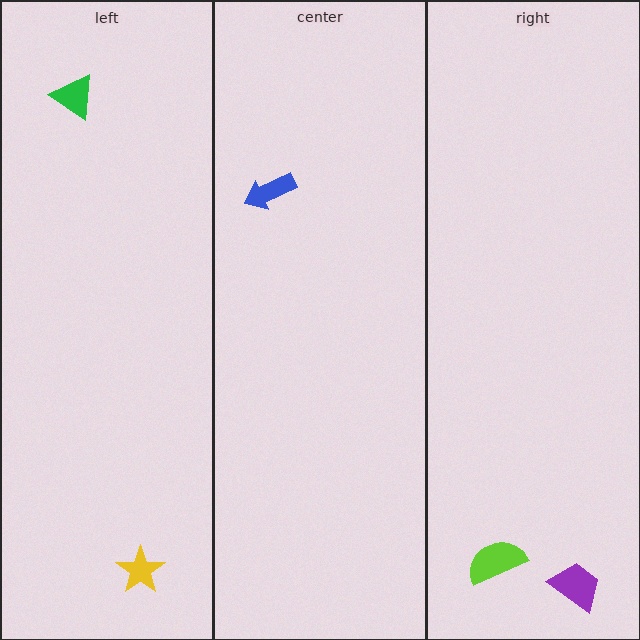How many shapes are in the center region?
1.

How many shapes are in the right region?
2.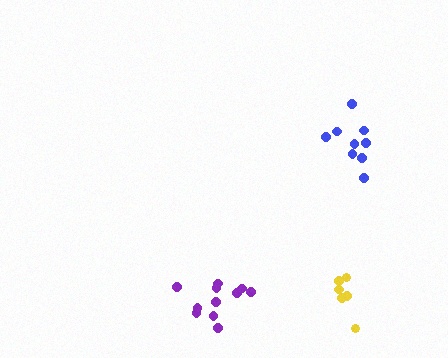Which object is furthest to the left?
The purple cluster is leftmost.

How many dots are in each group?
Group 1: 9 dots, Group 2: 11 dots, Group 3: 6 dots (26 total).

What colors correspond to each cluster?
The clusters are colored: blue, purple, yellow.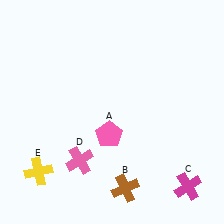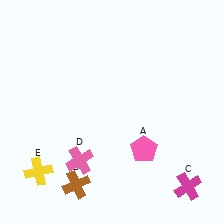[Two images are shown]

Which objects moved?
The objects that moved are: the pink pentagon (A), the brown cross (B).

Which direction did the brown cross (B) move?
The brown cross (B) moved left.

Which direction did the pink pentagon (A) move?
The pink pentagon (A) moved right.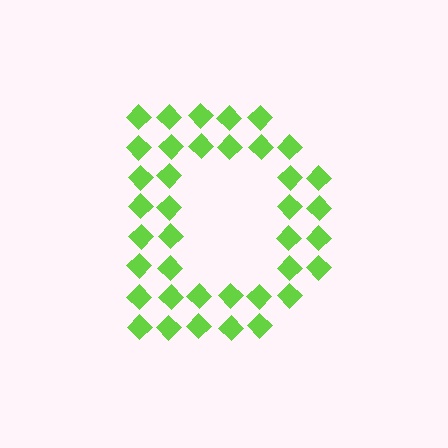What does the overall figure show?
The overall figure shows the letter D.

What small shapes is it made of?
It is made of small diamonds.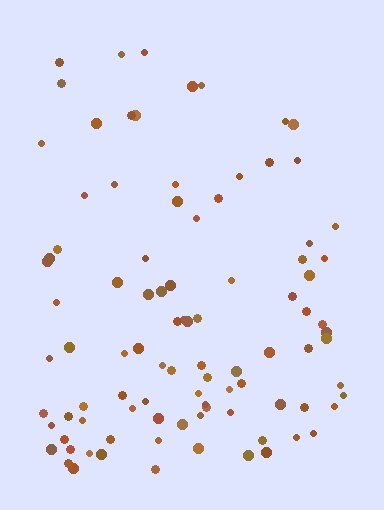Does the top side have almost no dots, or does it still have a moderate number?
Still a moderate number, just noticeably fewer than the bottom.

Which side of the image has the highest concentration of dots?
The bottom.